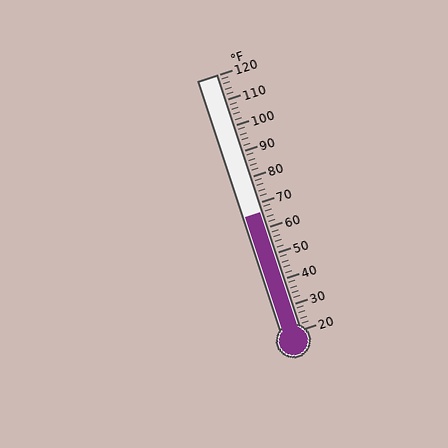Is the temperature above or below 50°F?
The temperature is above 50°F.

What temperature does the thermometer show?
The thermometer shows approximately 66°F.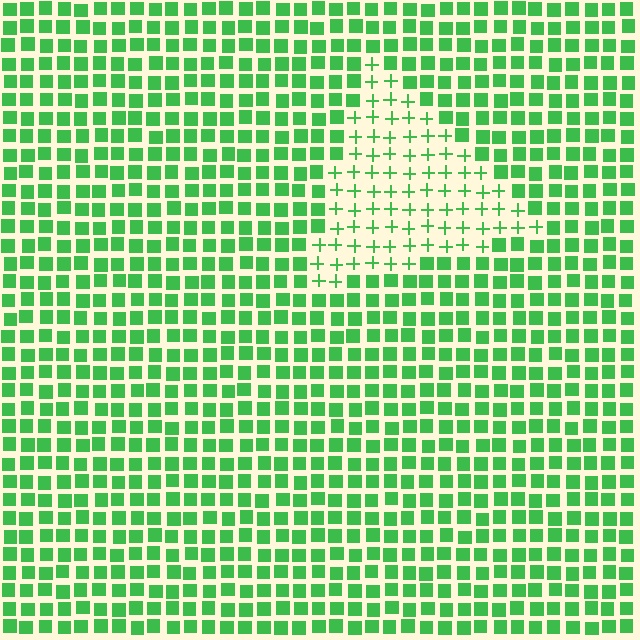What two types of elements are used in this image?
The image uses plus signs inside the triangle region and squares outside it.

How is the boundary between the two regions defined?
The boundary is defined by a change in element shape: plus signs inside vs. squares outside. All elements share the same color and spacing.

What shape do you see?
I see a triangle.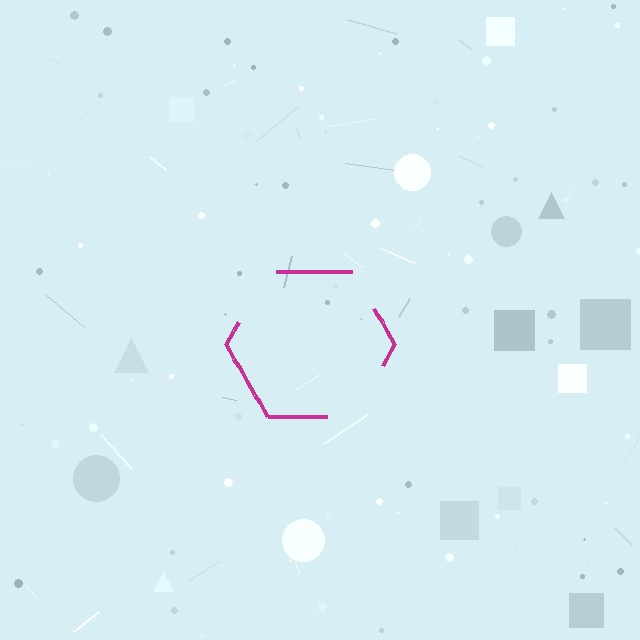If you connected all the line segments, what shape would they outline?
They would outline a hexagon.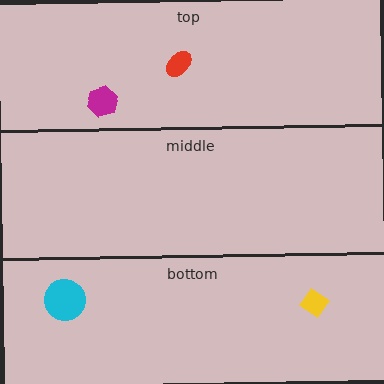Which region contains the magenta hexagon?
The top region.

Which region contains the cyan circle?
The bottom region.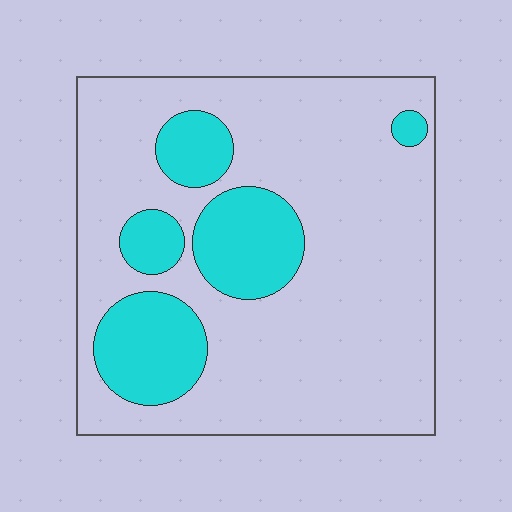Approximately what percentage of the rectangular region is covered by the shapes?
Approximately 25%.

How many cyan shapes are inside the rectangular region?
5.